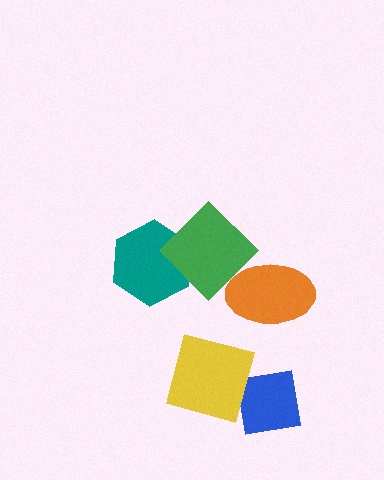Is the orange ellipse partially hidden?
Yes, it is partially covered by another shape.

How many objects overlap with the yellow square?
0 objects overlap with the yellow square.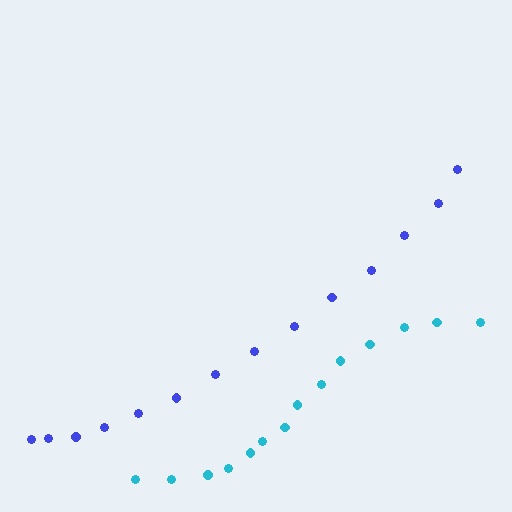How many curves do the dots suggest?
There are 2 distinct paths.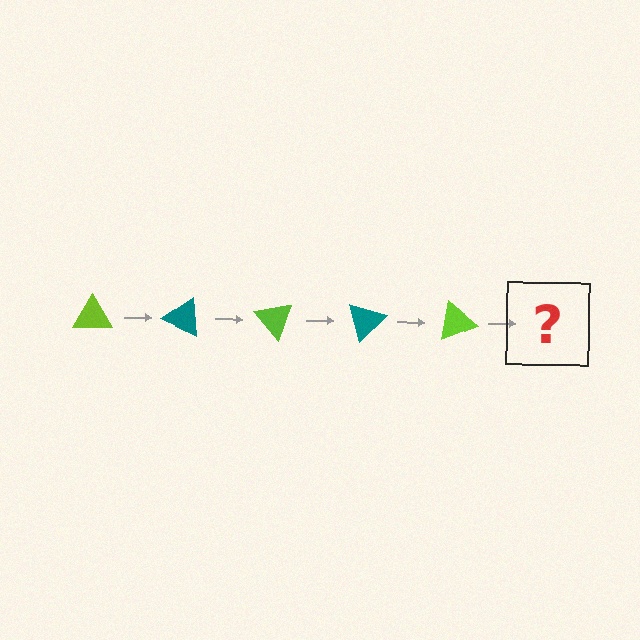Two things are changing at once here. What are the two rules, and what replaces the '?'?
The two rules are that it rotates 25 degrees each step and the color cycles through lime and teal. The '?' should be a teal triangle, rotated 125 degrees from the start.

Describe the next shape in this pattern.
It should be a teal triangle, rotated 125 degrees from the start.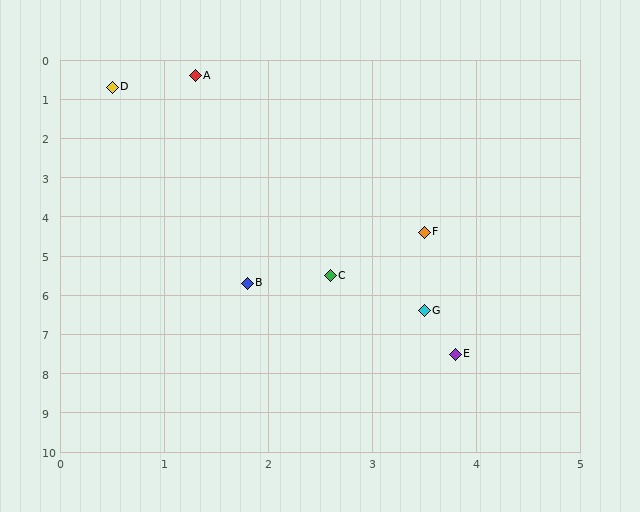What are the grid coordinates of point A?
Point A is at approximately (1.3, 0.4).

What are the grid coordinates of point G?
Point G is at approximately (3.5, 6.4).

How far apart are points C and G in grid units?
Points C and G are about 1.3 grid units apart.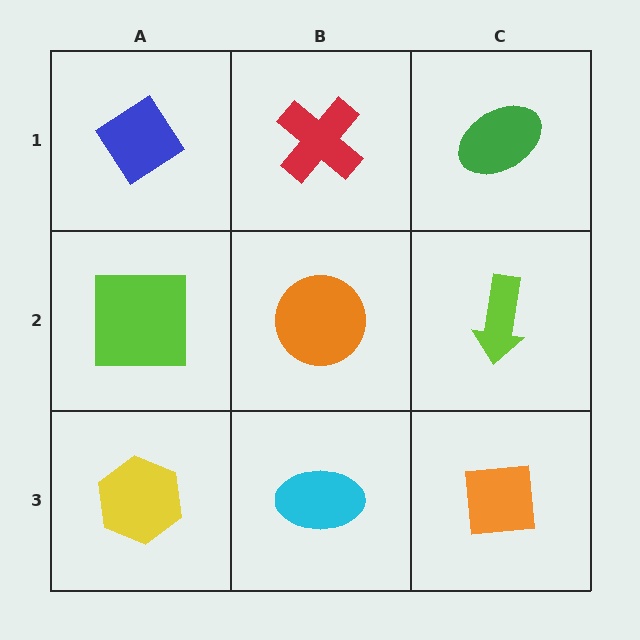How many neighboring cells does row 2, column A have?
3.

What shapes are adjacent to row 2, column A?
A blue diamond (row 1, column A), a yellow hexagon (row 3, column A), an orange circle (row 2, column B).